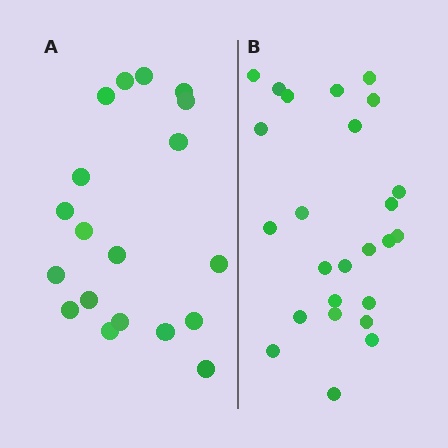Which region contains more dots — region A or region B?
Region B (the right region) has more dots.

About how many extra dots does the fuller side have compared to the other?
Region B has about 6 more dots than region A.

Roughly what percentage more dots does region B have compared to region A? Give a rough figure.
About 30% more.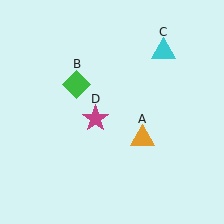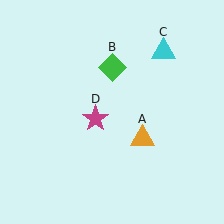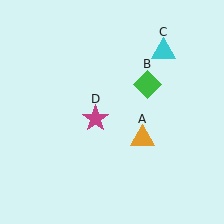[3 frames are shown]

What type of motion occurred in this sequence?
The green diamond (object B) rotated clockwise around the center of the scene.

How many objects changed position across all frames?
1 object changed position: green diamond (object B).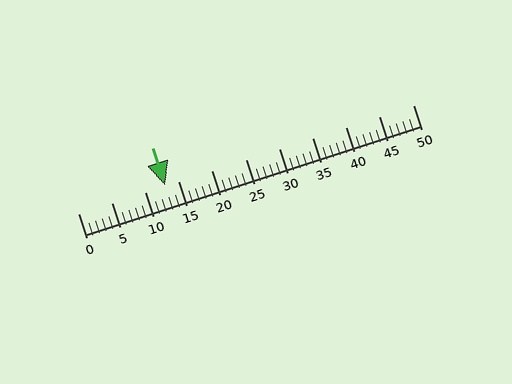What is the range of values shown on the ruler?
The ruler shows values from 0 to 50.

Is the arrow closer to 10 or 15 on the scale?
The arrow is closer to 15.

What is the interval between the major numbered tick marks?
The major tick marks are spaced 5 units apart.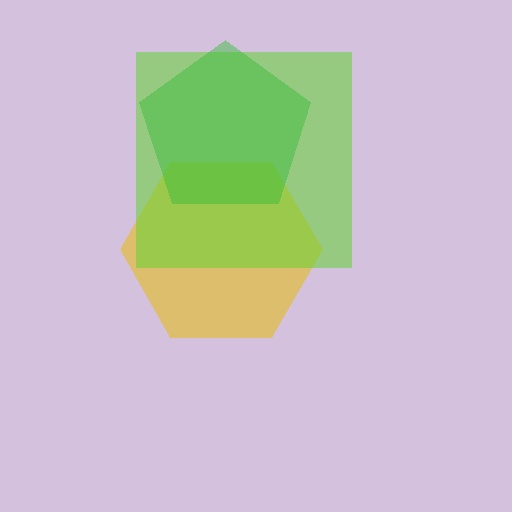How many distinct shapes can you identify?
There are 3 distinct shapes: a yellow hexagon, a lime square, a green pentagon.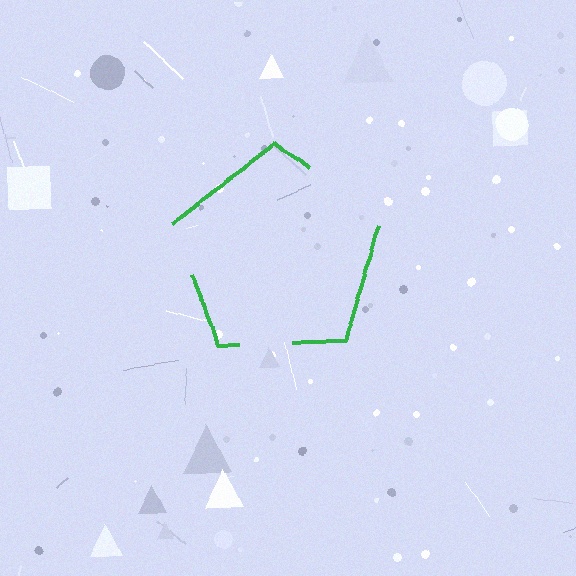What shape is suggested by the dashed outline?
The dashed outline suggests a pentagon.